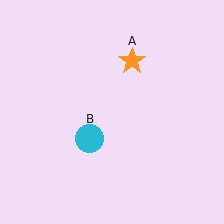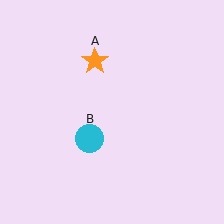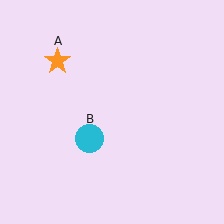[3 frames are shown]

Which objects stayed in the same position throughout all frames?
Cyan circle (object B) remained stationary.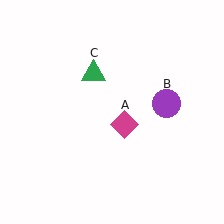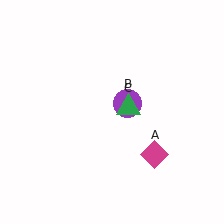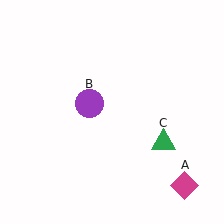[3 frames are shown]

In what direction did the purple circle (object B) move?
The purple circle (object B) moved left.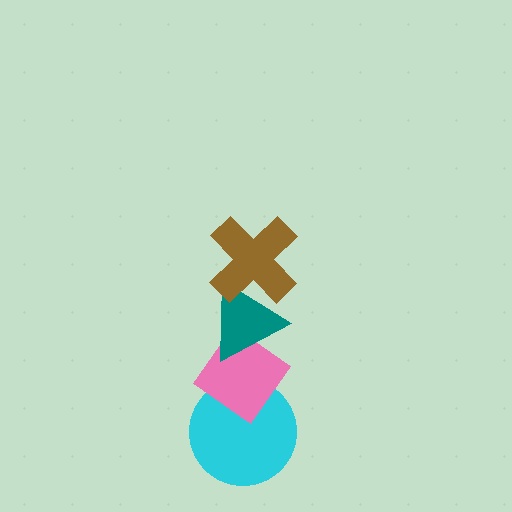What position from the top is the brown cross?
The brown cross is 1st from the top.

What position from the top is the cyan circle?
The cyan circle is 4th from the top.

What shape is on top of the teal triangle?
The brown cross is on top of the teal triangle.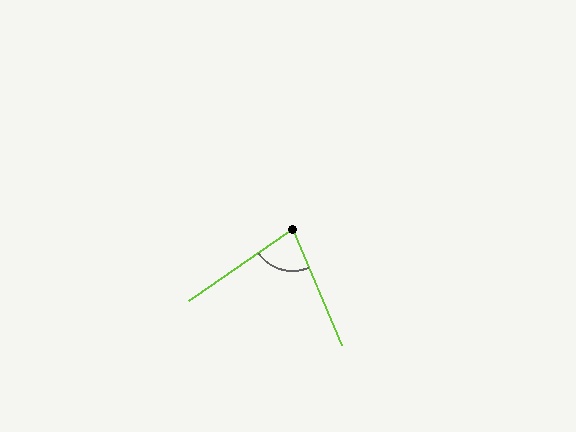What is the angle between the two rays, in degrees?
Approximately 78 degrees.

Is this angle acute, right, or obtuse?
It is acute.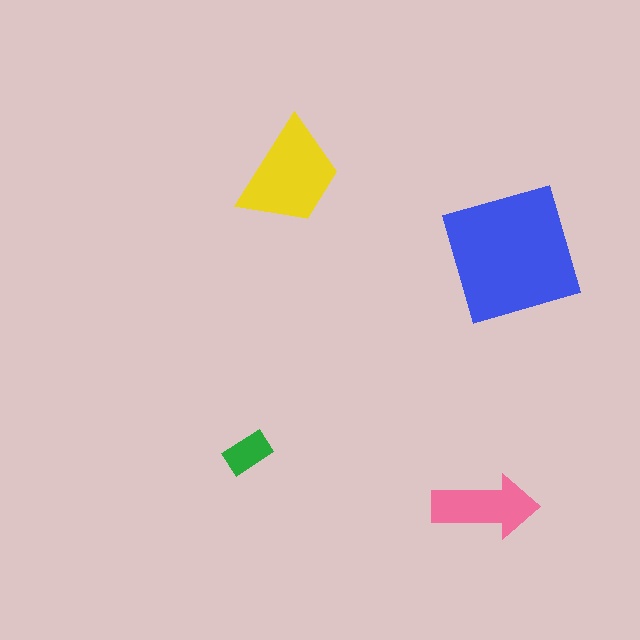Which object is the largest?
The blue square.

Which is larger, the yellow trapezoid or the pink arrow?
The yellow trapezoid.